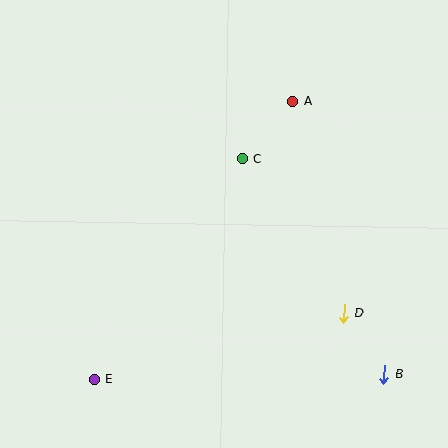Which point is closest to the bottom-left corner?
Point E is closest to the bottom-left corner.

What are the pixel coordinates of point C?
Point C is at (242, 159).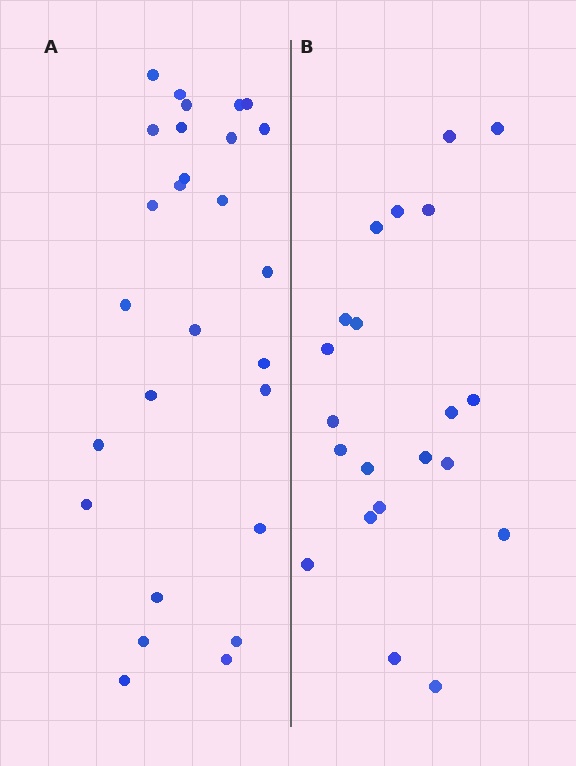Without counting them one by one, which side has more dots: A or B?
Region A (the left region) has more dots.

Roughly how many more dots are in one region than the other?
Region A has about 6 more dots than region B.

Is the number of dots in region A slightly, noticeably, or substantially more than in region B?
Region A has noticeably more, but not dramatically so. The ratio is roughly 1.3 to 1.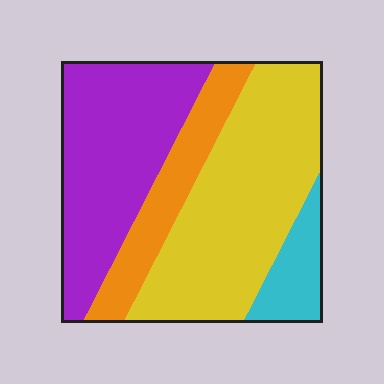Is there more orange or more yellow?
Yellow.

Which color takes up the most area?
Yellow, at roughly 40%.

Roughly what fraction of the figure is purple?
Purple covers 34% of the figure.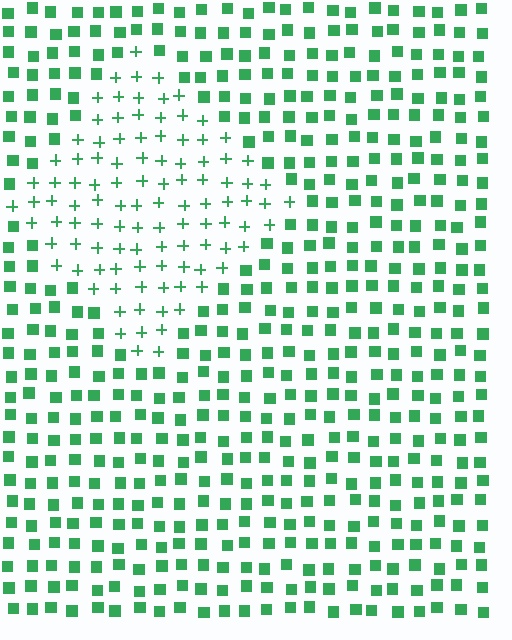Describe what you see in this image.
The image is filled with small green elements arranged in a uniform grid. A diamond-shaped region contains plus signs, while the surrounding area contains squares. The boundary is defined purely by the change in element shape.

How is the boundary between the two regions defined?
The boundary is defined by a change in element shape: plus signs inside vs. squares outside. All elements share the same color and spacing.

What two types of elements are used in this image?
The image uses plus signs inside the diamond region and squares outside it.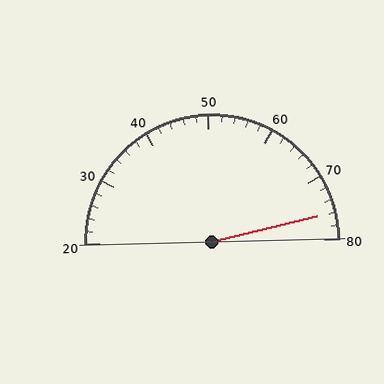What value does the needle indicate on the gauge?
The needle indicates approximately 76.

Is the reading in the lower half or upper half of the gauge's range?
The reading is in the upper half of the range (20 to 80).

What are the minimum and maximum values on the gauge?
The gauge ranges from 20 to 80.